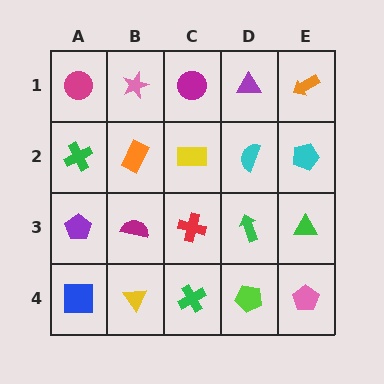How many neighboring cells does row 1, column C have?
3.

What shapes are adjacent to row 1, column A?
A green cross (row 2, column A), a pink star (row 1, column B).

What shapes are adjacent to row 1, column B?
An orange rectangle (row 2, column B), a magenta circle (row 1, column A), a magenta circle (row 1, column C).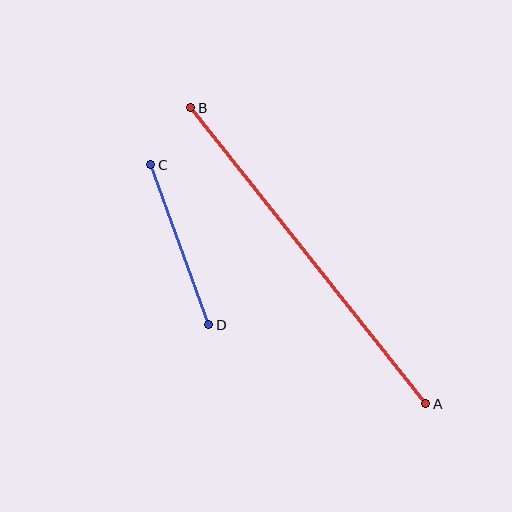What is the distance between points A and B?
The distance is approximately 378 pixels.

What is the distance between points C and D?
The distance is approximately 170 pixels.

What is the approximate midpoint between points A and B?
The midpoint is at approximately (308, 256) pixels.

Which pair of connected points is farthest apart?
Points A and B are farthest apart.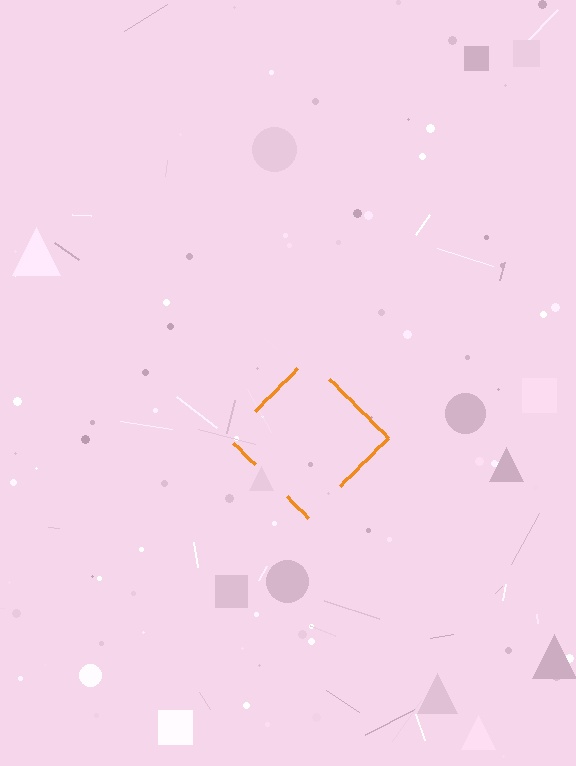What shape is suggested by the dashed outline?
The dashed outline suggests a diamond.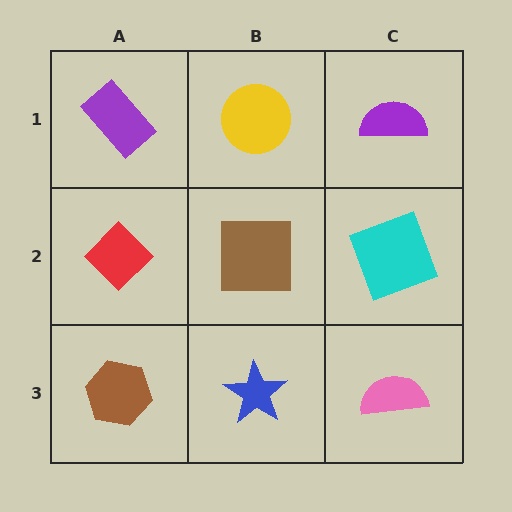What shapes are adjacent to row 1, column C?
A cyan square (row 2, column C), a yellow circle (row 1, column B).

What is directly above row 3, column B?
A brown square.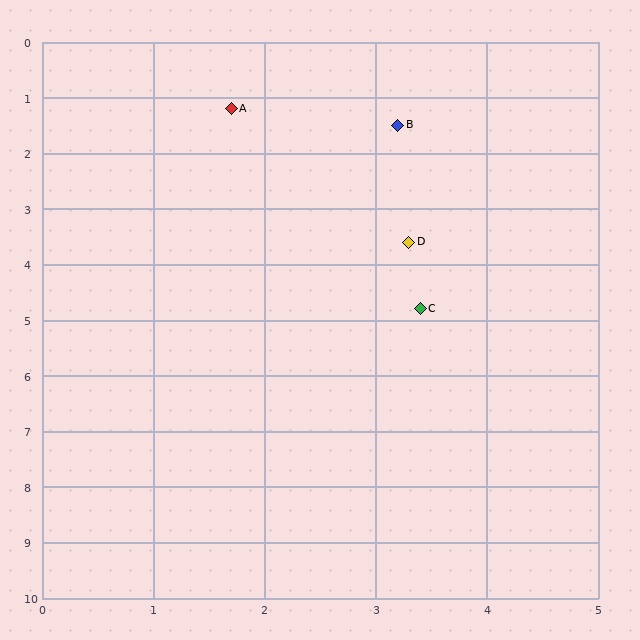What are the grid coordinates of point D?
Point D is at approximately (3.3, 3.6).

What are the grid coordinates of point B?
Point B is at approximately (3.2, 1.5).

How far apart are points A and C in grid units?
Points A and C are about 4.0 grid units apart.